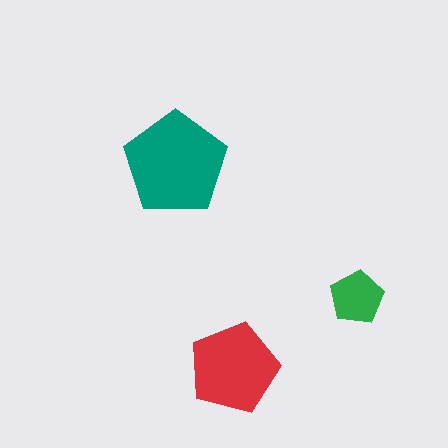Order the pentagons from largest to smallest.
the teal one, the red one, the green one.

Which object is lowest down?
The red pentagon is bottommost.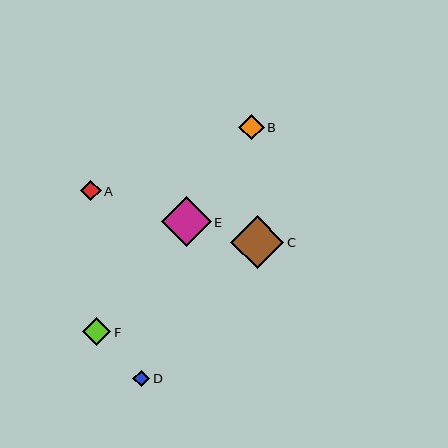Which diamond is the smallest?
Diamond D is the smallest with a size of approximately 17 pixels.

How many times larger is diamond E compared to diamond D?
Diamond E is approximately 3.0 times the size of diamond D.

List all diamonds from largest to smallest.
From largest to smallest: C, E, F, B, A, D.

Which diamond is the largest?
Diamond C is the largest with a size of approximately 53 pixels.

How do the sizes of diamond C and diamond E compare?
Diamond C and diamond E are approximately the same size.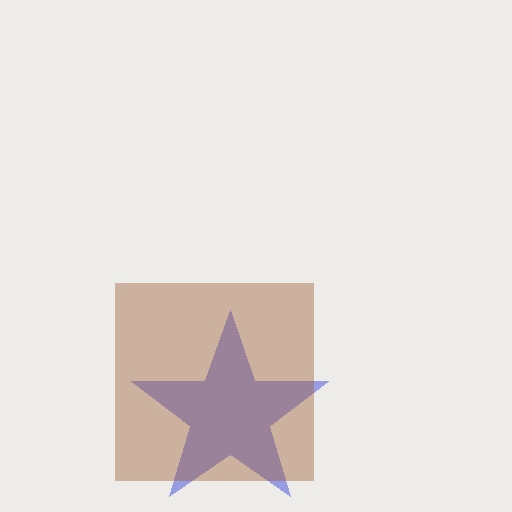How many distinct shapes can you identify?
There are 2 distinct shapes: a blue star, a brown square.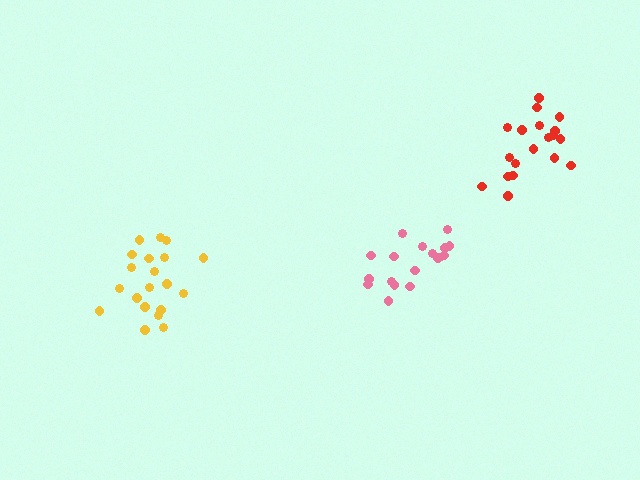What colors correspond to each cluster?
The clusters are colored: pink, yellow, red.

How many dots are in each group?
Group 1: 18 dots, Group 2: 20 dots, Group 3: 19 dots (57 total).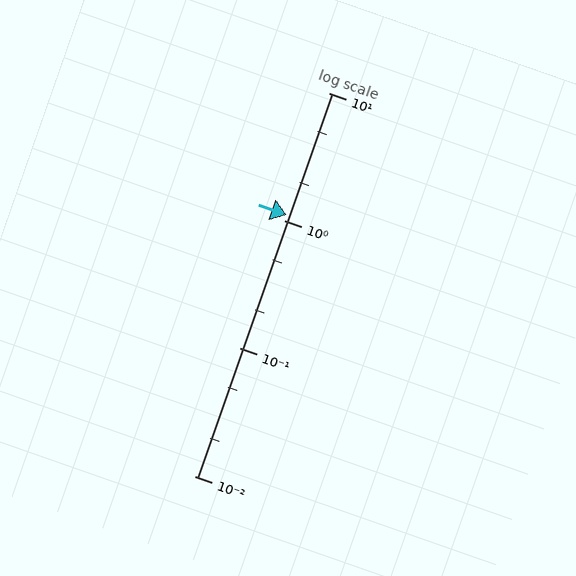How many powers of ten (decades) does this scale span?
The scale spans 3 decades, from 0.01 to 10.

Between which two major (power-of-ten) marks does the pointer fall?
The pointer is between 1 and 10.